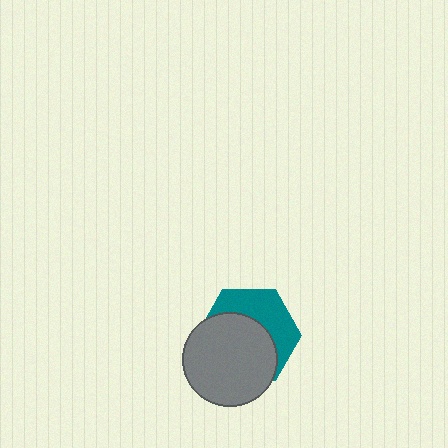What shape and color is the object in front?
The object in front is a gray circle.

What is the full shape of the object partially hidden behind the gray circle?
The partially hidden object is a teal hexagon.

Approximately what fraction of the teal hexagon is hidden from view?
Roughly 59% of the teal hexagon is hidden behind the gray circle.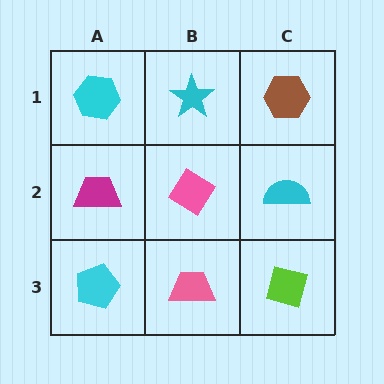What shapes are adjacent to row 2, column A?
A cyan hexagon (row 1, column A), a cyan pentagon (row 3, column A), a pink diamond (row 2, column B).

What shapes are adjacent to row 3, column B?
A pink diamond (row 2, column B), a cyan pentagon (row 3, column A), a lime square (row 3, column C).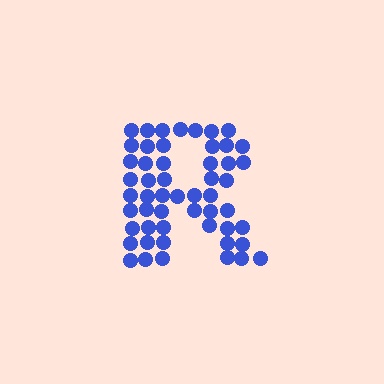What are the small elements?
The small elements are circles.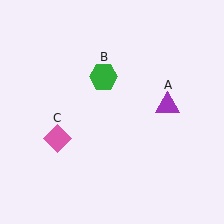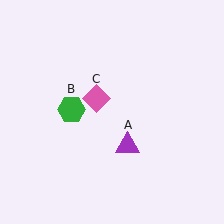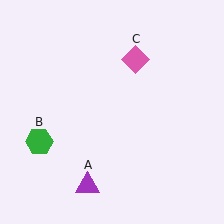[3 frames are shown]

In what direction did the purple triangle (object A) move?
The purple triangle (object A) moved down and to the left.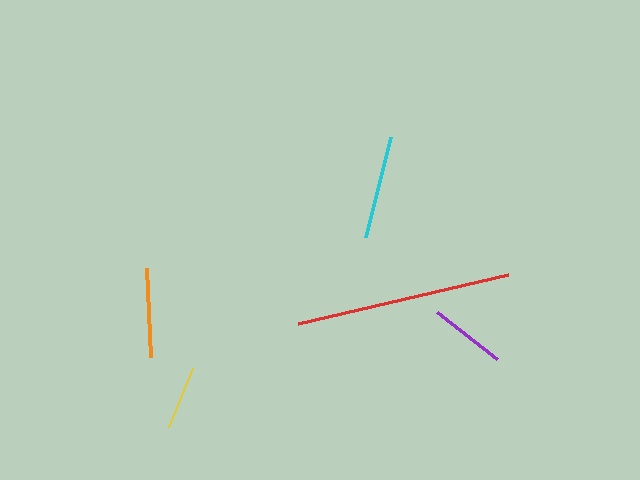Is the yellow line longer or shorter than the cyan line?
The cyan line is longer than the yellow line.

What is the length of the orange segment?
The orange segment is approximately 89 pixels long.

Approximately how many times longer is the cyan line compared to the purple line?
The cyan line is approximately 1.3 times the length of the purple line.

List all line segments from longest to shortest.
From longest to shortest: red, cyan, orange, purple, yellow.